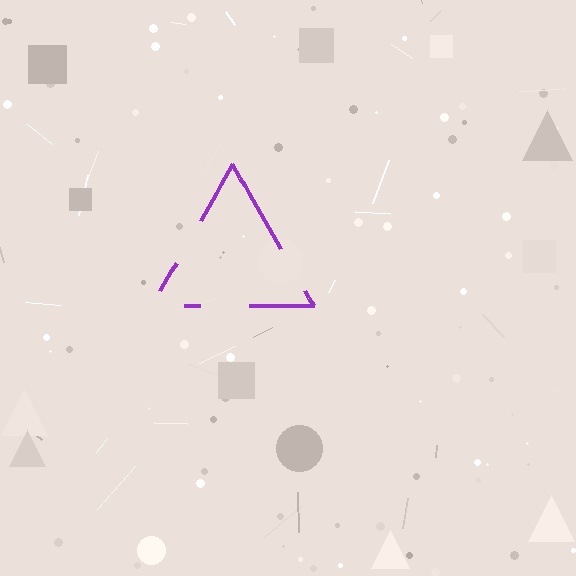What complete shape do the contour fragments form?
The contour fragments form a triangle.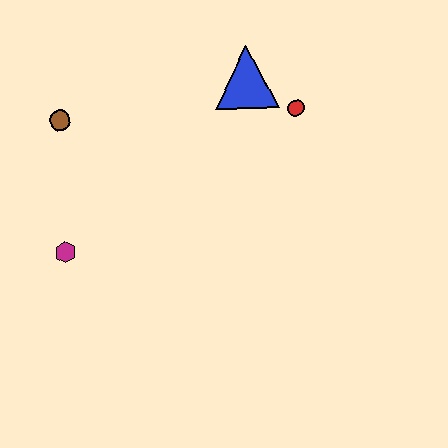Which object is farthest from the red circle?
The magenta hexagon is farthest from the red circle.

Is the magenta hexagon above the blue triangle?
No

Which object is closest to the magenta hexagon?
The brown circle is closest to the magenta hexagon.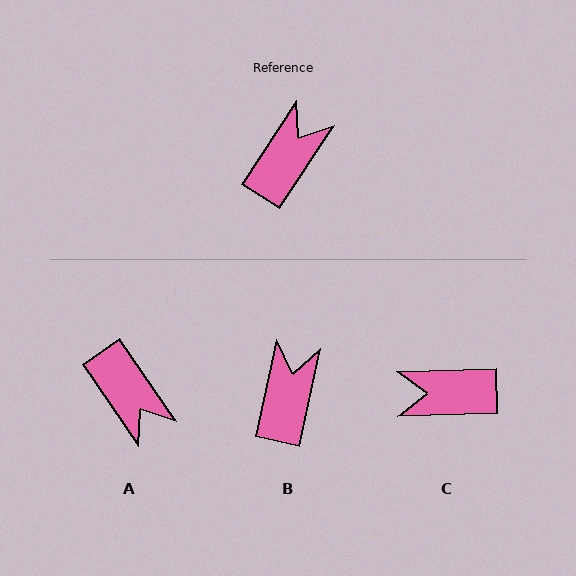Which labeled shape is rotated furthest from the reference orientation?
C, about 125 degrees away.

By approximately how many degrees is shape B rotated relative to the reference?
Approximately 21 degrees counter-clockwise.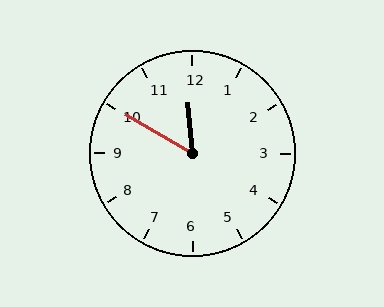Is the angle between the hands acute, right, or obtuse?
It is acute.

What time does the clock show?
11:50.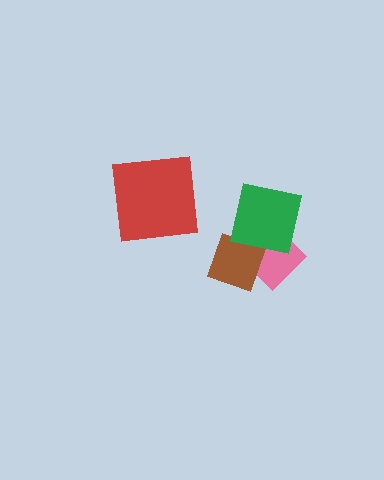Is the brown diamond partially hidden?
Yes, it is partially covered by another shape.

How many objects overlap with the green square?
2 objects overlap with the green square.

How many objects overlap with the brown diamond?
2 objects overlap with the brown diamond.